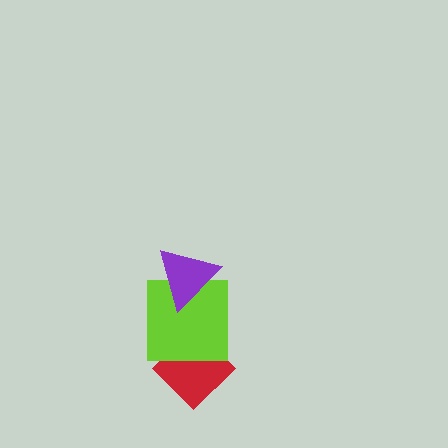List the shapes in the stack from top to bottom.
From top to bottom: the purple triangle, the lime square, the red diamond.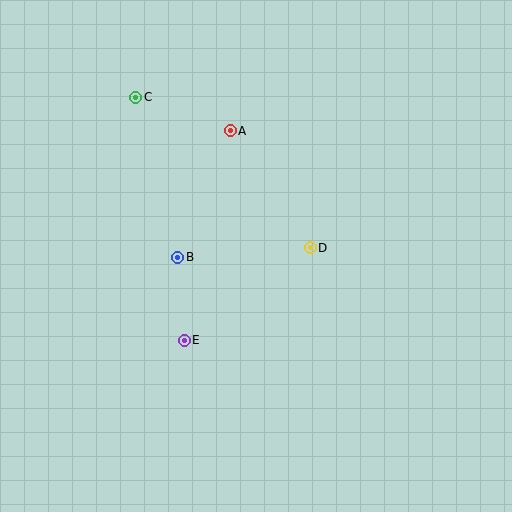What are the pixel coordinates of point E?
Point E is at (184, 340).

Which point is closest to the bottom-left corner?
Point E is closest to the bottom-left corner.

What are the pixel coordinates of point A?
Point A is at (230, 131).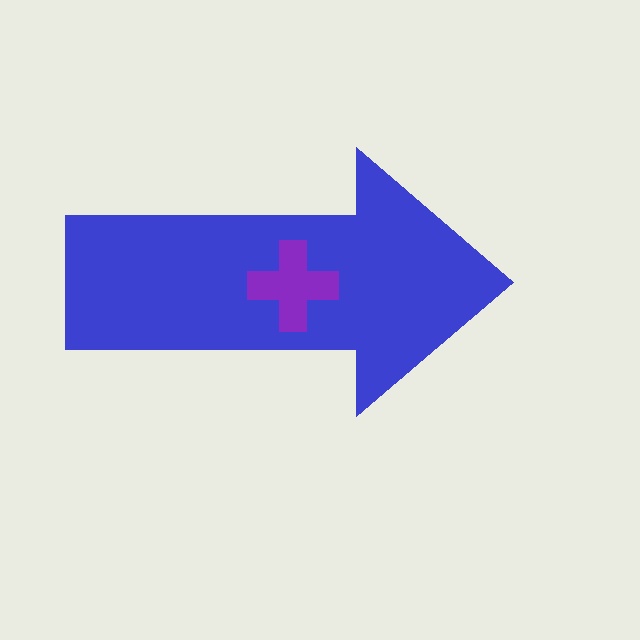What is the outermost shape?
The blue arrow.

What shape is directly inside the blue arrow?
The purple cross.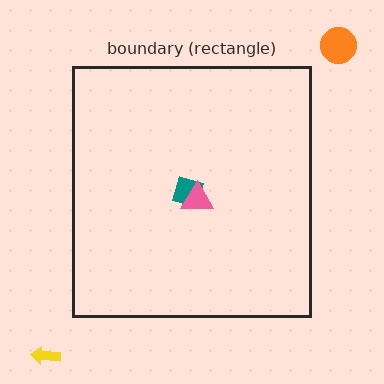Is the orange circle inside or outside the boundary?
Outside.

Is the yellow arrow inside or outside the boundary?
Outside.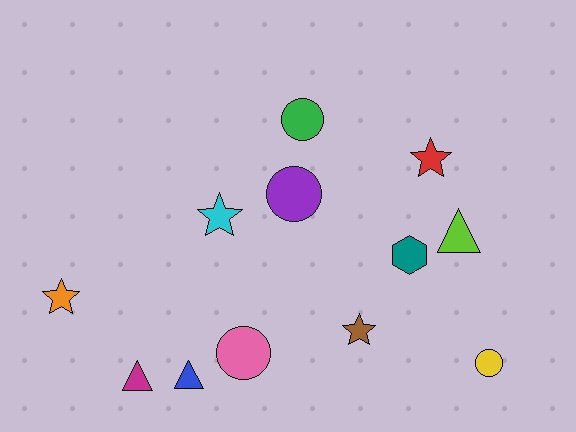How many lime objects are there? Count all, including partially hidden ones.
There is 1 lime object.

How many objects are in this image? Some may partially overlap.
There are 12 objects.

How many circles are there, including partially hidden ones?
There are 4 circles.